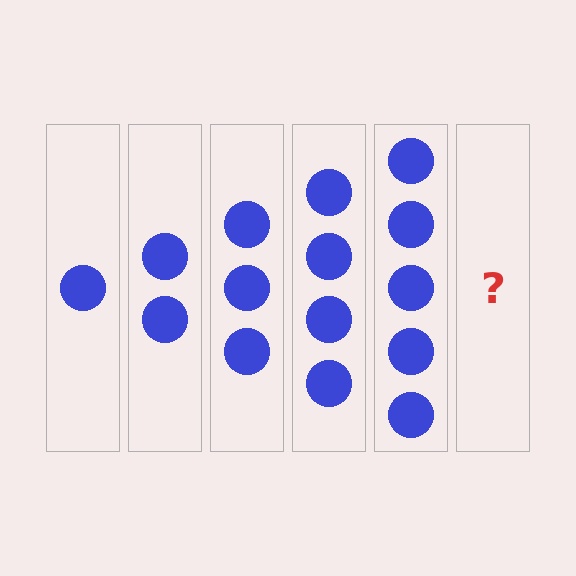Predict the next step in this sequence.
The next step is 6 circles.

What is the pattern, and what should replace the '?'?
The pattern is that each step adds one more circle. The '?' should be 6 circles.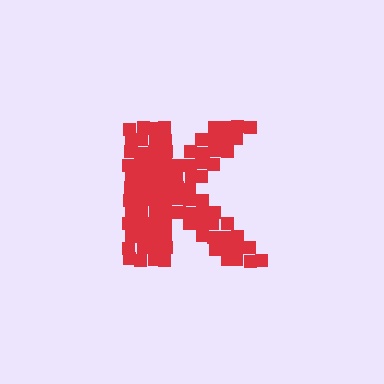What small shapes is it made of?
It is made of small squares.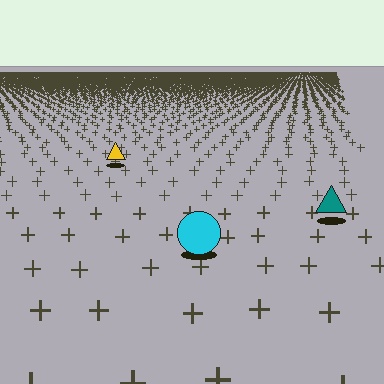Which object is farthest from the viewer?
The yellow triangle is farthest from the viewer. It appears smaller and the ground texture around it is denser.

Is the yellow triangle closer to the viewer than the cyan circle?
No. The cyan circle is closer — you can tell from the texture gradient: the ground texture is coarser near it.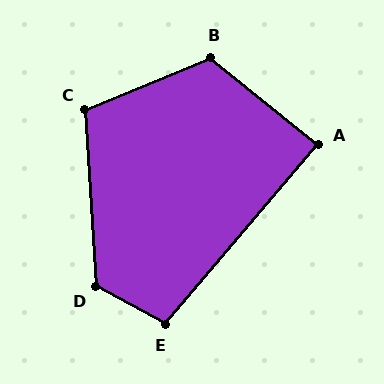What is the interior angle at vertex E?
Approximately 102 degrees (obtuse).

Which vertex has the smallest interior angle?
A, at approximately 88 degrees.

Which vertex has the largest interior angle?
D, at approximately 122 degrees.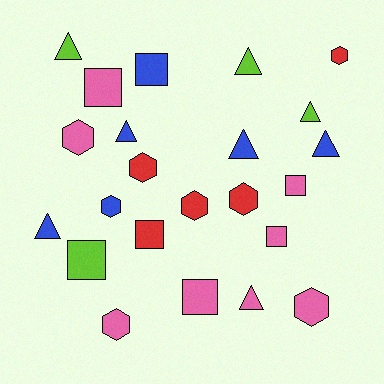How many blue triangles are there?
There are 4 blue triangles.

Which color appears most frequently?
Pink, with 8 objects.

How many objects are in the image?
There are 23 objects.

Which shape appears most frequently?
Hexagon, with 8 objects.